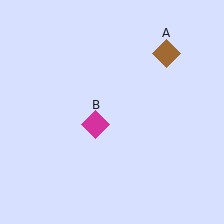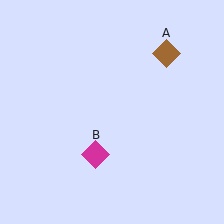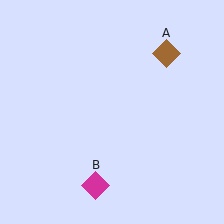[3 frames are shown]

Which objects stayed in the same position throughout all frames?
Brown diamond (object A) remained stationary.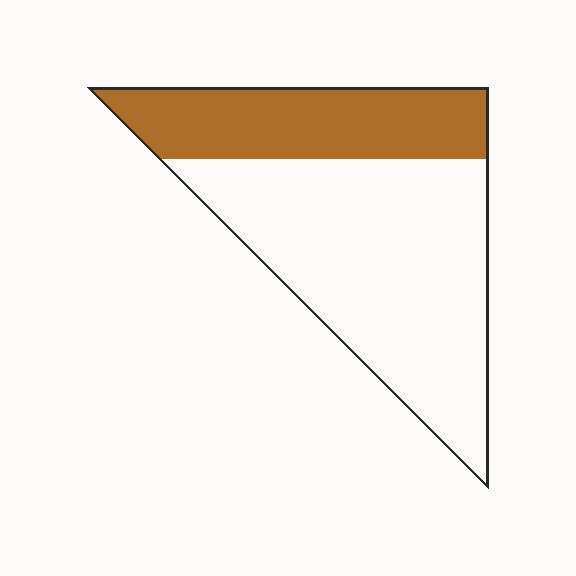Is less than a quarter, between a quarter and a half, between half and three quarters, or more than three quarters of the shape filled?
Between a quarter and a half.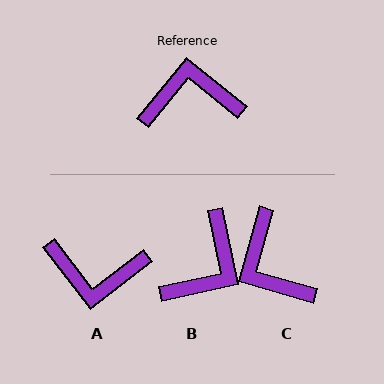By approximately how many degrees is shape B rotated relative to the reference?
Approximately 129 degrees clockwise.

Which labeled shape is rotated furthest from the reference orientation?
A, about 167 degrees away.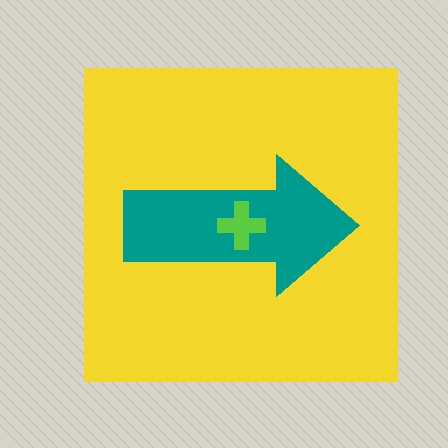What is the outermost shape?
The yellow square.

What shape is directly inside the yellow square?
The teal arrow.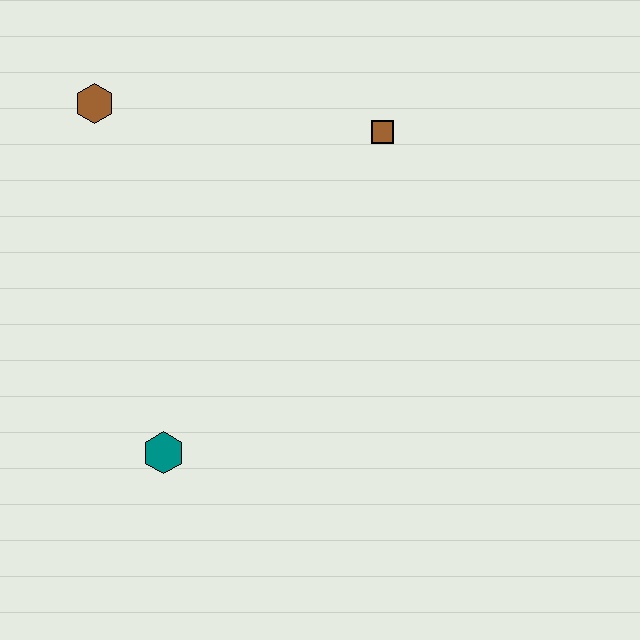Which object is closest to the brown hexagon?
The brown square is closest to the brown hexagon.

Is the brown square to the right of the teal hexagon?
Yes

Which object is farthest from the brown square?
The teal hexagon is farthest from the brown square.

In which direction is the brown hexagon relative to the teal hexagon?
The brown hexagon is above the teal hexagon.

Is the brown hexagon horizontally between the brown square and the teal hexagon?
No